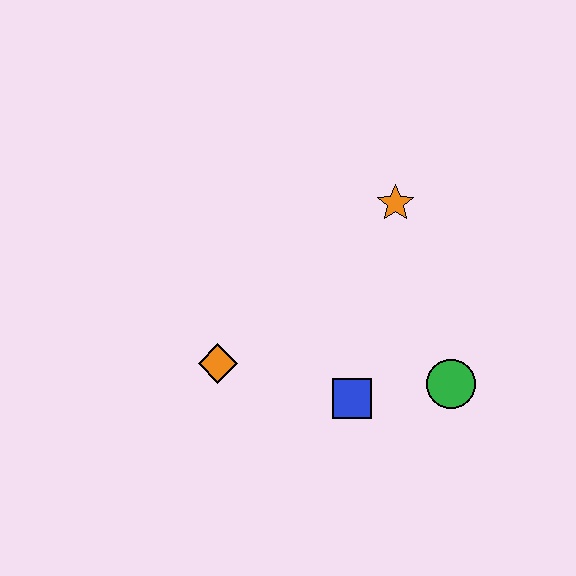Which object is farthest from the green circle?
The orange diamond is farthest from the green circle.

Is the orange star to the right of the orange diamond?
Yes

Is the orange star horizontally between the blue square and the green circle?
Yes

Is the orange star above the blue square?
Yes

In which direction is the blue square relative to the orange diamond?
The blue square is to the right of the orange diamond.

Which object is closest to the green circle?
The blue square is closest to the green circle.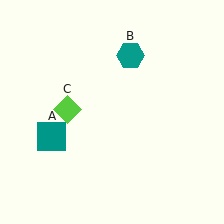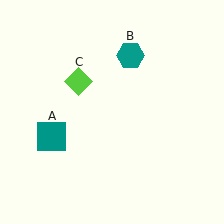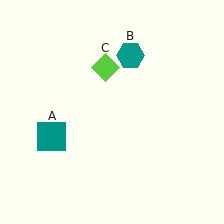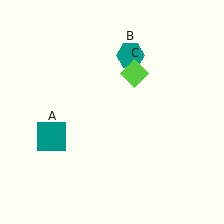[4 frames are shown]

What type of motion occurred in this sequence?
The lime diamond (object C) rotated clockwise around the center of the scene.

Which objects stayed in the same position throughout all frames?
Teal square (object A) and teal hexagon (object B) remained stationary.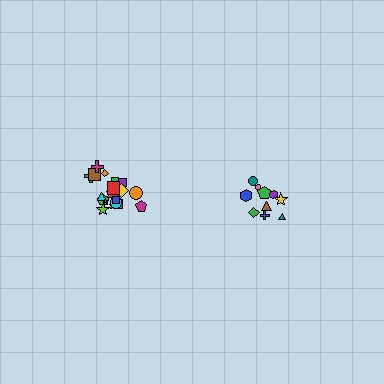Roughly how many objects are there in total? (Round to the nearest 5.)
Roughly 30 objects in total.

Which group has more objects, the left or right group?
The left group.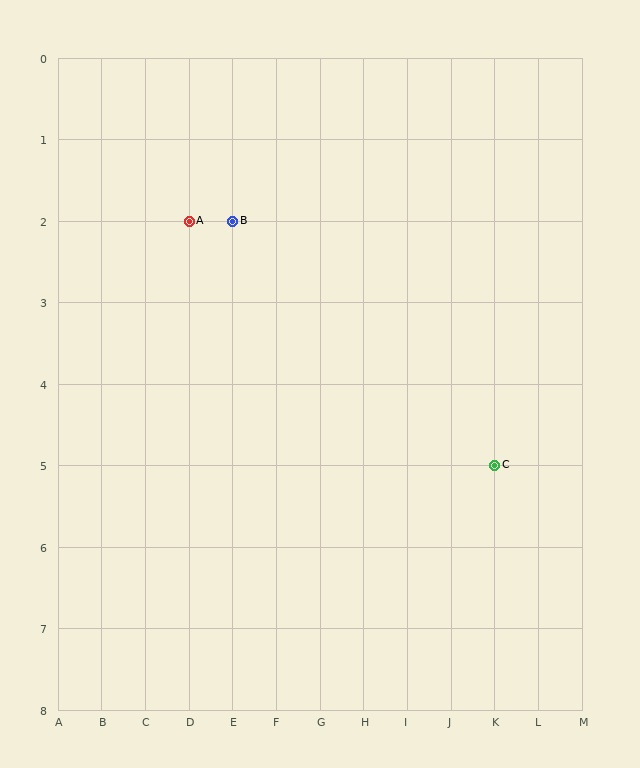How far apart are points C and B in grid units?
Points C and B are 6 columns and 3 rows apart (about 6.7 grid units diagonally).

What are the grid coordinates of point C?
Point C is at grid coordinates (K, 5).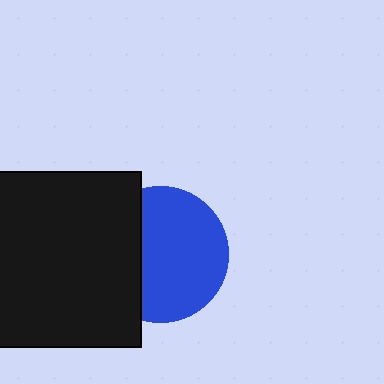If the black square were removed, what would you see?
You would see the complete blue circle.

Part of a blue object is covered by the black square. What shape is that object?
It is a circle.